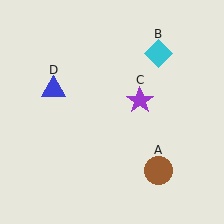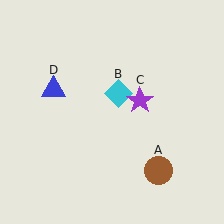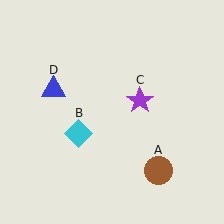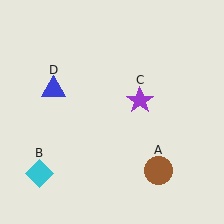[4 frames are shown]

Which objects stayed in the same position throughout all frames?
Brown circle (object A) and purple star (object C) and blue triangle (object D) remained stationary.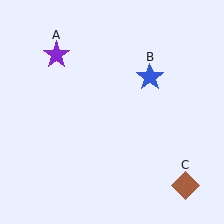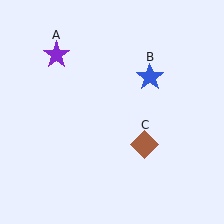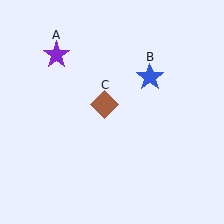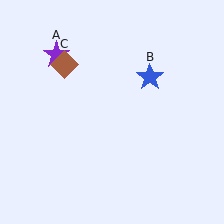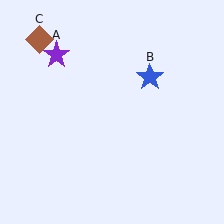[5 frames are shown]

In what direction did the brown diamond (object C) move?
The brown diamond (object C) moved up and to the left.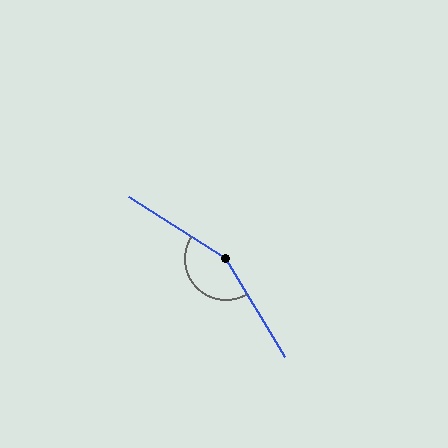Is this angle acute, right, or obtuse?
It is obtuse.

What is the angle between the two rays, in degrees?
Approximately 153 degrees.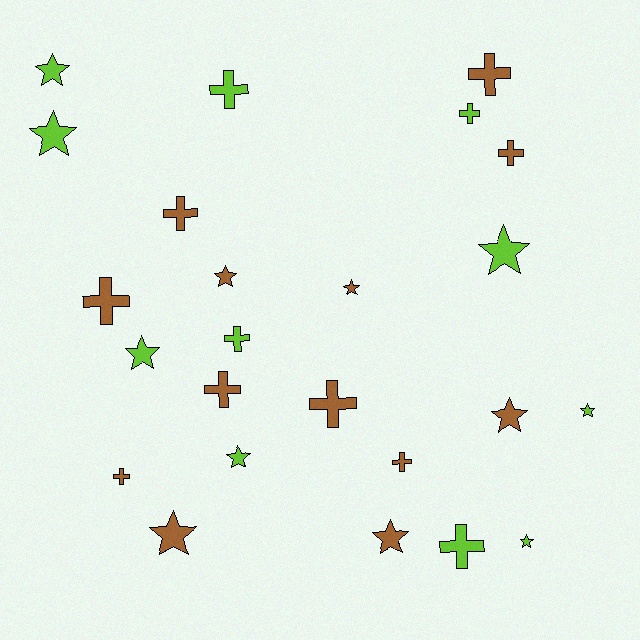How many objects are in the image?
There are 24 objects.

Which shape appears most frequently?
Star, with 12 objects.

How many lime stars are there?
There are 7 lime stars.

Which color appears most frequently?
Brown, with 13 objects.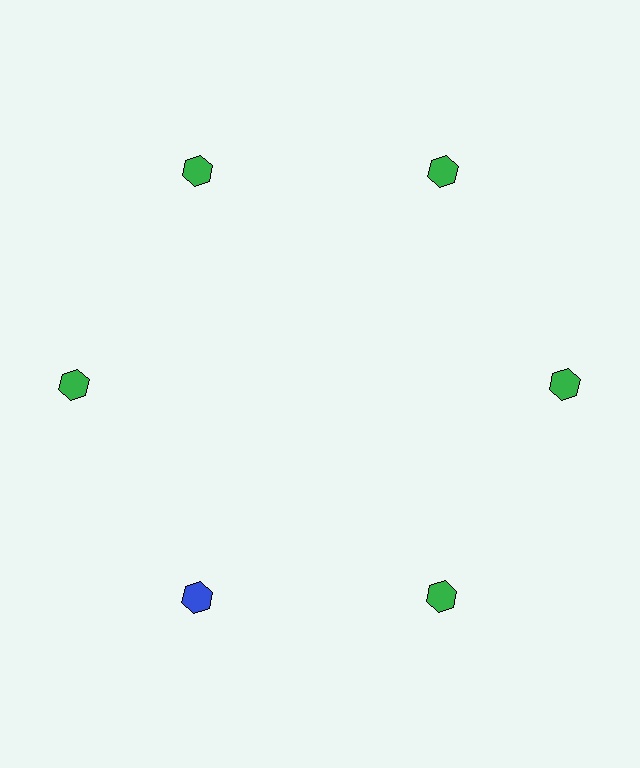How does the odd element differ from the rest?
It has a different color: blue instead of green.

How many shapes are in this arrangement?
There are 6 shapes arranged in a ring pattern.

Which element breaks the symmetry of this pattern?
The blue hexagon at roughly the 7 o'clock position breaks the symmetry. All other shapes are green hexagons.